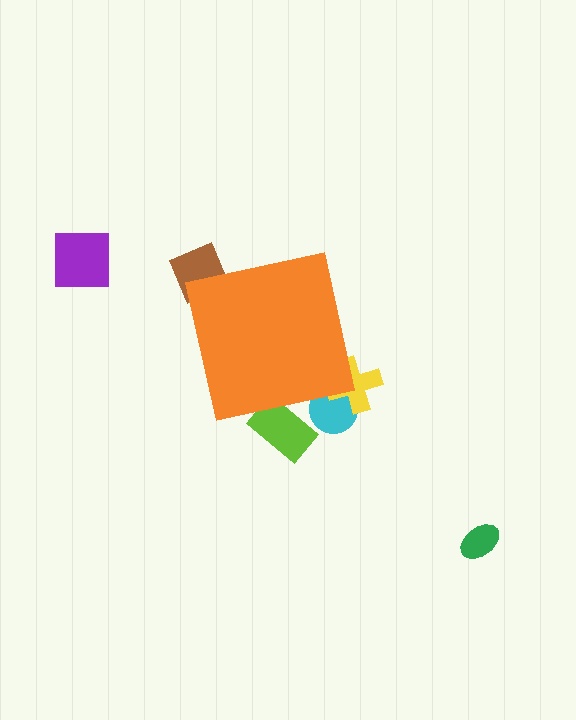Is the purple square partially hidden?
No, the purple square is fully visible.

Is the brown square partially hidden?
Yes, the brown square is partially hidden behind the orange square.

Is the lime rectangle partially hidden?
Yes, the lime rectangle is partially hidden behind the orange square.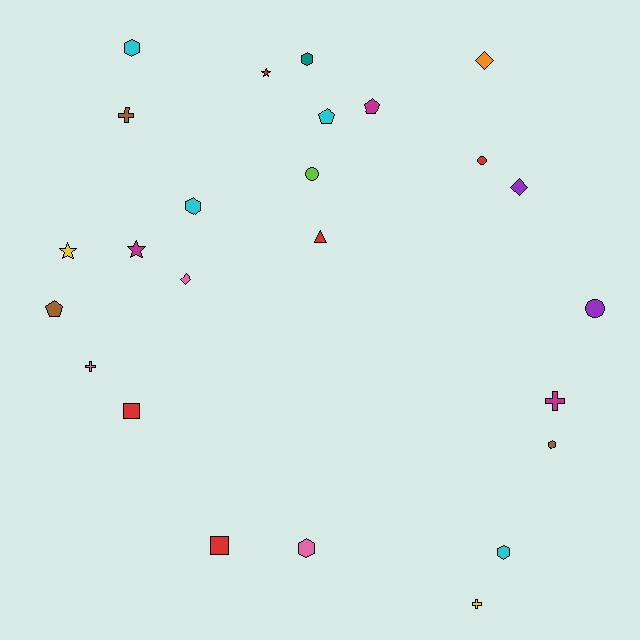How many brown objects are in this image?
There are 3 brown objects.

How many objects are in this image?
There are 25 objects.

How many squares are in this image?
There are 2 squares.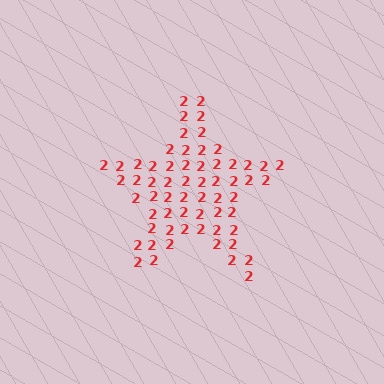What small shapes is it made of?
It is made of small digit 2's.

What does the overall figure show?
The overall figure shows a star.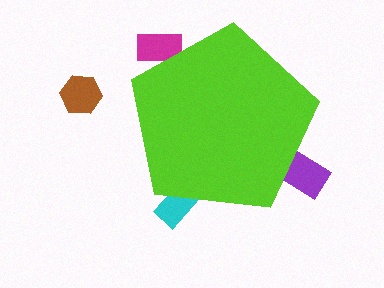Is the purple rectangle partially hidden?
Yes, the purple rectangle is partially hidden behind the lime pentagon.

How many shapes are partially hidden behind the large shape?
3 shapes are partially hidden.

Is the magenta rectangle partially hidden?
Yes, the magenta rectangle is partially hidden behind the lime pentagon.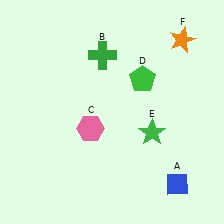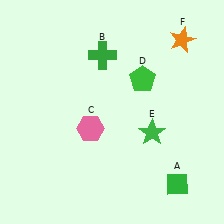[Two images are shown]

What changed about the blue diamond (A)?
In Image 1, A is blue. In Image 2, it changed to green.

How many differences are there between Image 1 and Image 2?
There is 1 difference between the two images.